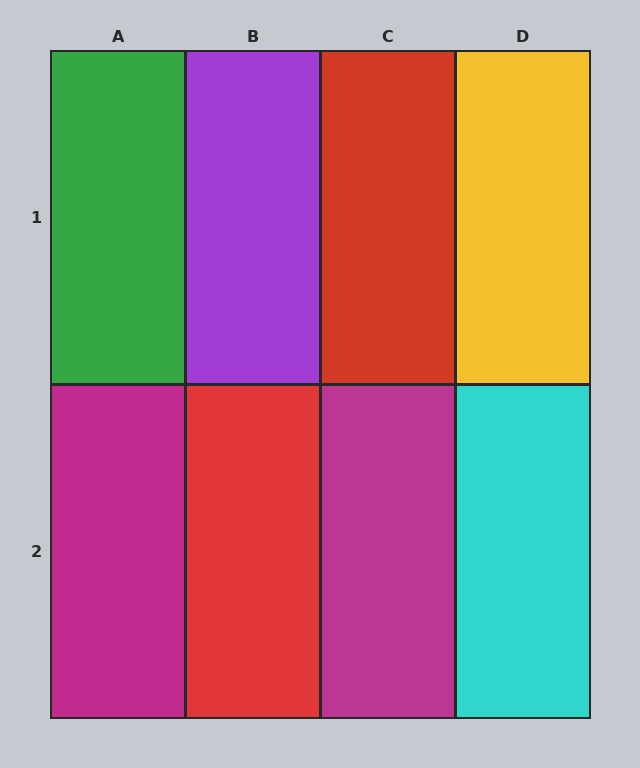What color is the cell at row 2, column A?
Magenta.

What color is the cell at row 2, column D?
Cyan.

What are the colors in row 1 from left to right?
Green, purple, red, yellow.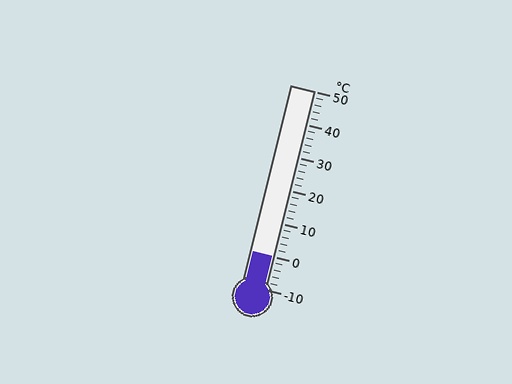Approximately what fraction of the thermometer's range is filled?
The thermometer is filled to approximately 15% of its range.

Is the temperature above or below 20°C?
The temperature is below 20°C.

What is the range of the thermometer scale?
The thermometer scale ranges from -10°C to 50°C.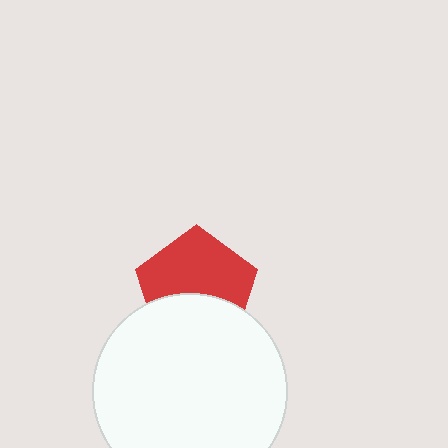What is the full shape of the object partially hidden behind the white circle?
The partially hidden object is a red pentagon.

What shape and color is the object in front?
The object in front is a white circle.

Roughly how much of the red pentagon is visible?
About half of it is visible (roughly 60%).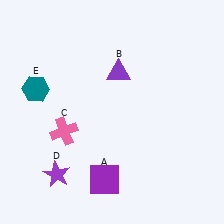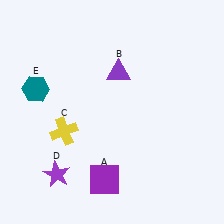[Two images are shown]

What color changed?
The cross (C) changed from pink in Image 1 to yellow in Image 2.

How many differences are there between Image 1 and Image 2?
There is 1 difference between the two images.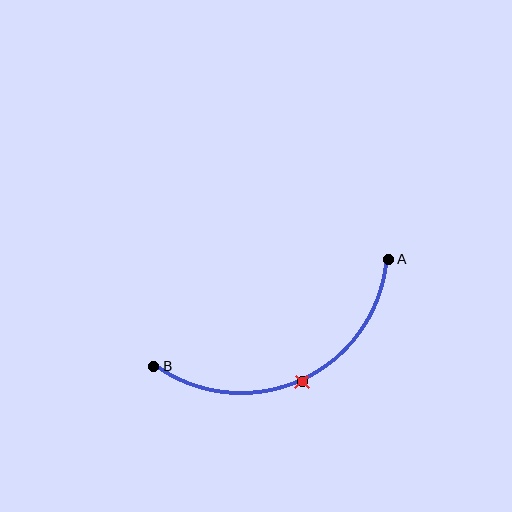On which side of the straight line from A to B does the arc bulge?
The arc bulges below the straight line connecting A and B.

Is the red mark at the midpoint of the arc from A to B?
Yes. The red mark lies on the arc at equal arc-length from both A and B — it is the arc midpoint.